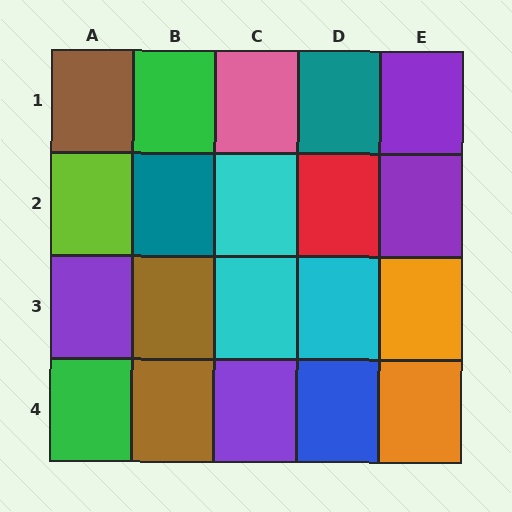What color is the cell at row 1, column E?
Purple.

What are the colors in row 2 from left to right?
Lime, teal, cyan, red, purple.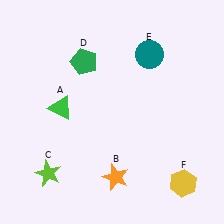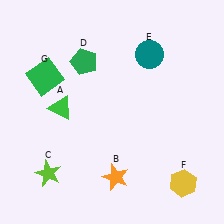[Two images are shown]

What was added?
A green square (G) was added in Image 2.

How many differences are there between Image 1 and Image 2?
There is 1 difference between the two images.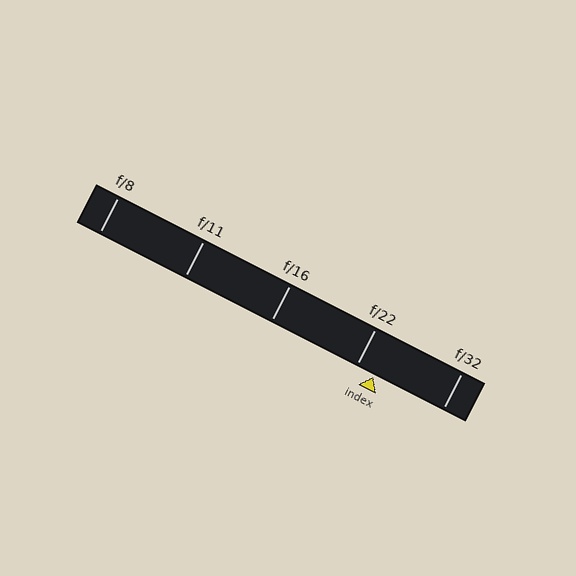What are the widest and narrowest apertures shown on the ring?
The widest aperture shown is f/8 and the narrowest is f/32.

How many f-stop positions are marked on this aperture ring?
There are 5 f-stop positions marked.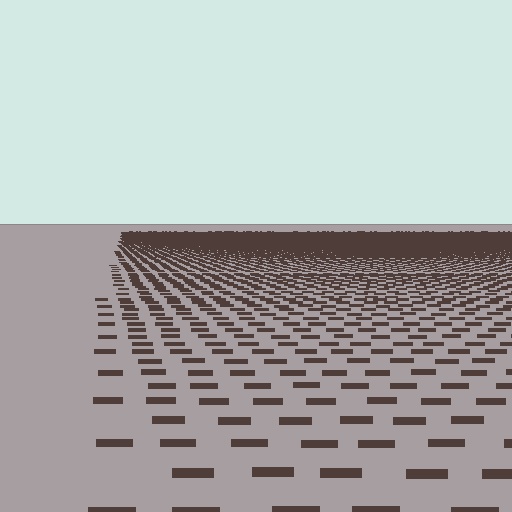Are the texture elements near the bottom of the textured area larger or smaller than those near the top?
Larger. Near the bottom, elements are closer to the viewer and appear at a bigger on-screen size.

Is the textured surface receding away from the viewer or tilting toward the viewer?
The surface is receding away from the viewer. Texture elements get smaller and denser toward the top.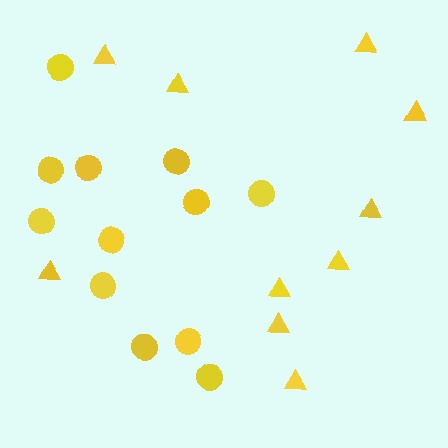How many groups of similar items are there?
There are 2 groups: one group of triangles (10) and one group of circles (12).